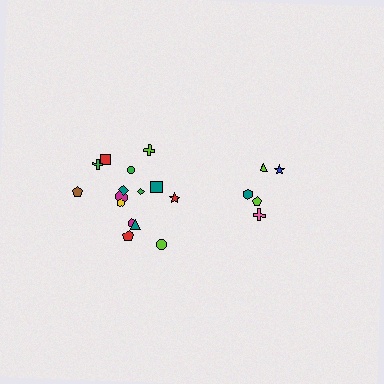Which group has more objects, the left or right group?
The left group.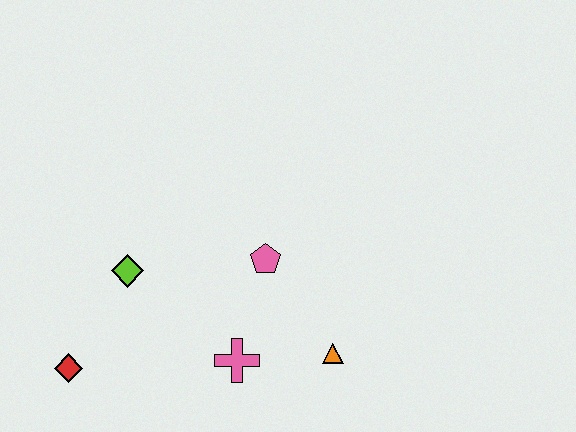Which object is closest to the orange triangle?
The pink cross is closest to the orange triangle.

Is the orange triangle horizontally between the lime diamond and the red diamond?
No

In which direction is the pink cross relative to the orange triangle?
The pink cross is to the left of the orange triangle.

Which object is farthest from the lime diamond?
The orange triangle is farthest from the lime diamond.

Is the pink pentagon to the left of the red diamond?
No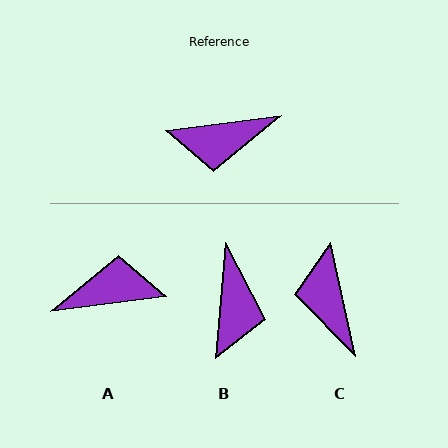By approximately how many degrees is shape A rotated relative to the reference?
Approximately 180 degrees clockwise.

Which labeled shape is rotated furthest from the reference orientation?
A, about 180 degrees away.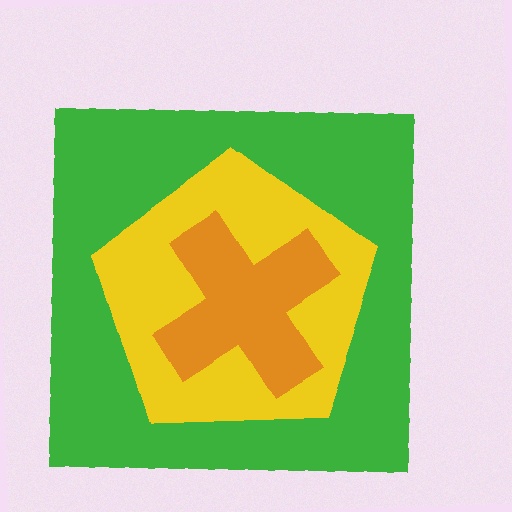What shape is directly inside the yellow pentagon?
The orange cross.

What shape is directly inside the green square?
The yellow pentagon.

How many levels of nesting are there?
3.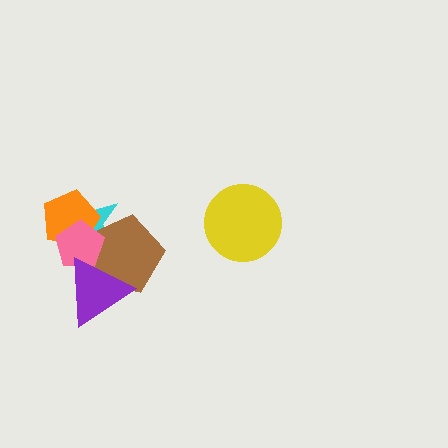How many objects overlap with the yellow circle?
0 objects overlap with the yellow circle.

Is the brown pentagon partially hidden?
Yes, it is partially covered by another shape.